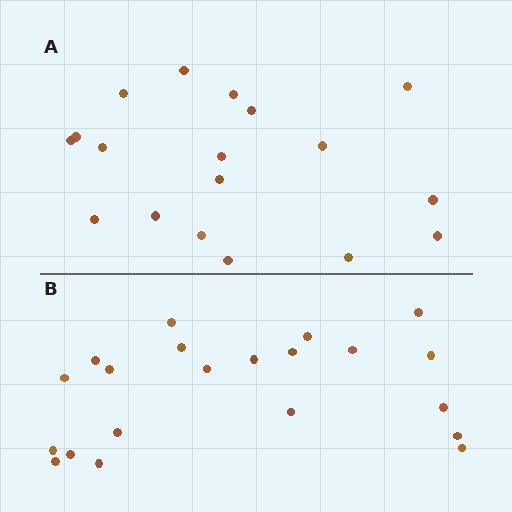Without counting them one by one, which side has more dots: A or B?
Region B (the bottom region) has more dots.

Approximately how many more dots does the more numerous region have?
Region B has just a few more — roughly 2 or 3 more dots than region A.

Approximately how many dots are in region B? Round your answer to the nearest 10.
About 20 dots. (The exact count is 21, which rounds to 20.)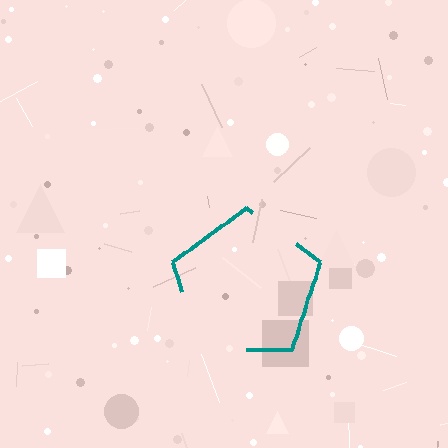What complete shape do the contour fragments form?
The contour fragments form a pentagon.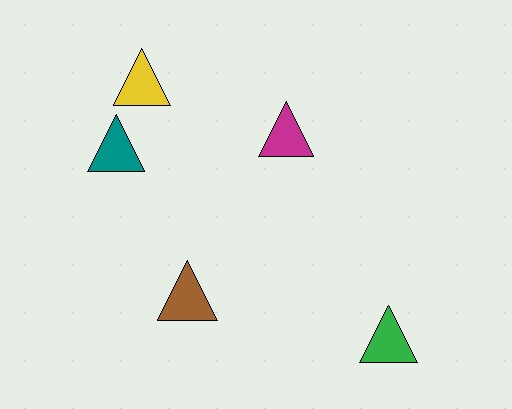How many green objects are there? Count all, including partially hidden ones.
There is 1 green object.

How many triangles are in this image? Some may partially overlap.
There are 5 triangles.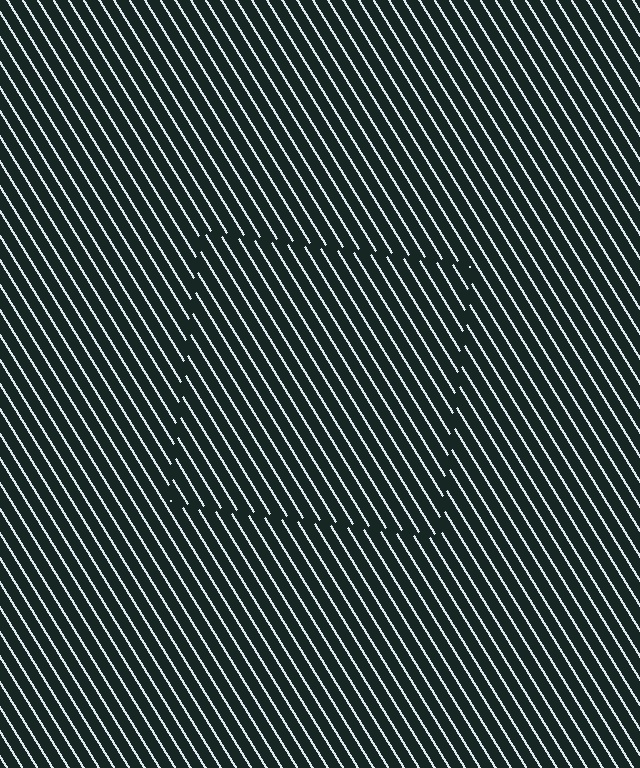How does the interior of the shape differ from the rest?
The interior of the shape contains the same grating, shifted by half a period — the contour is defined by the phase discontinuity where line-ends from the inner and outer gratings abut.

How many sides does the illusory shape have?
4 sides — the line-ends trace a square.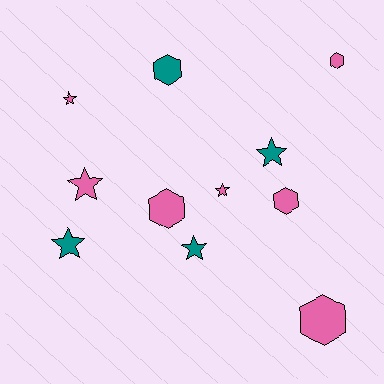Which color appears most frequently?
Pink, with 7 objects.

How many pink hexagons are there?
There are 4 pink hexagons.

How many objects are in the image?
There are 11 objects.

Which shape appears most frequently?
Star, with 6 objects.